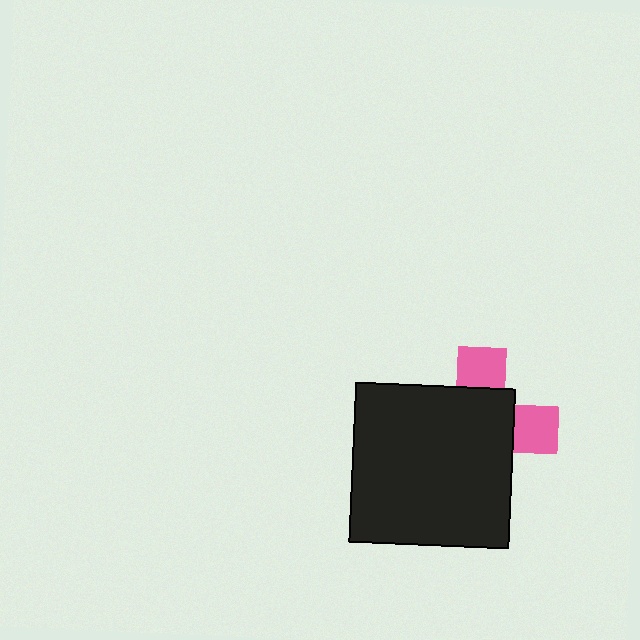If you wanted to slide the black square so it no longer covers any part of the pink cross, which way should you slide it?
Slide it toward the lower-left — that is the most direct way to separate the two shapes.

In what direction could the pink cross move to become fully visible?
The pink cross could move toward the upper-right. That would shift it out from behind the black square entirely.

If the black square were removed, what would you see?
You would see the complete pink cross.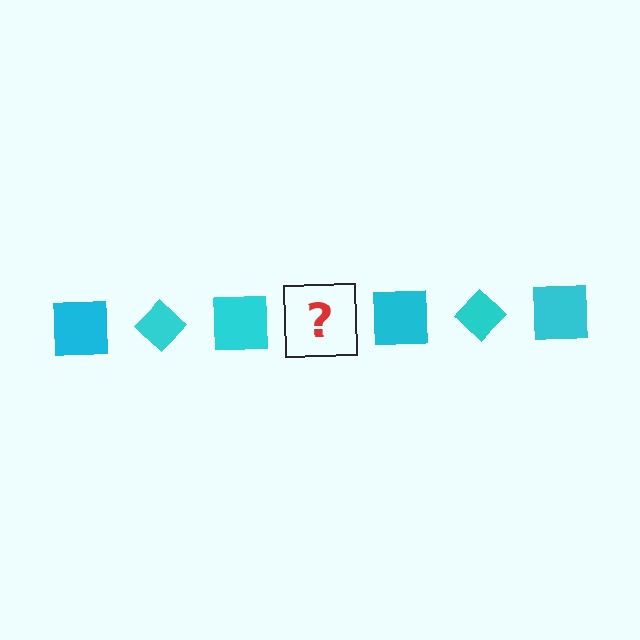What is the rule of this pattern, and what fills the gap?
The rule is that the pattern cycles through square, diamond shapes in cyan. The gap should be filled with a cyan diamond.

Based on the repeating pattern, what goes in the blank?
The blank should be a cyan diamond.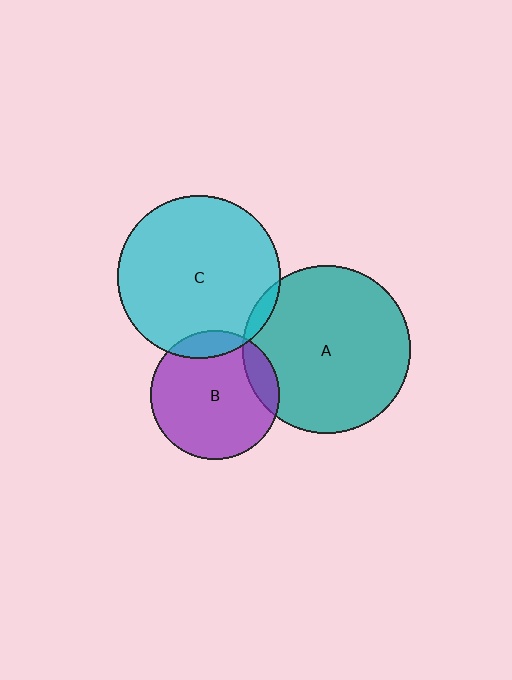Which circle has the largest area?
Circle A (teal).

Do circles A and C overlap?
Yes.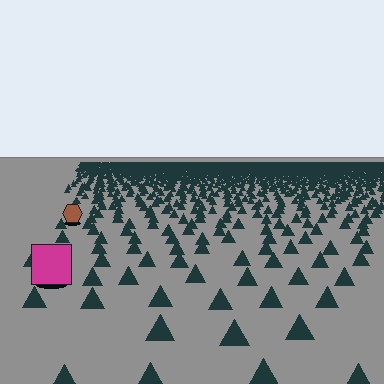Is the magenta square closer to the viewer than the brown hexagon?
Yes. The magenta square is closer — you can tell from the texture gradient: the ground texture is coarser near it.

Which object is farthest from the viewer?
The brown hexagon is farthest from the viewer. It appears smaller and the ground texture around it is denser.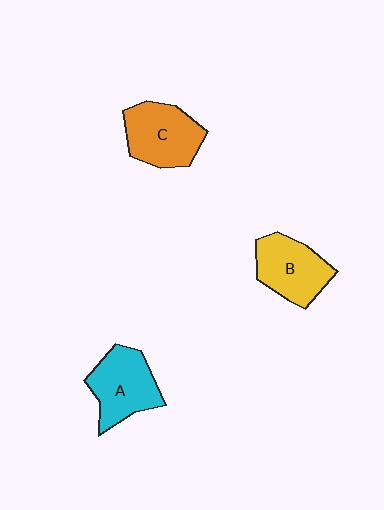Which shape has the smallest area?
Shape B (yellow).